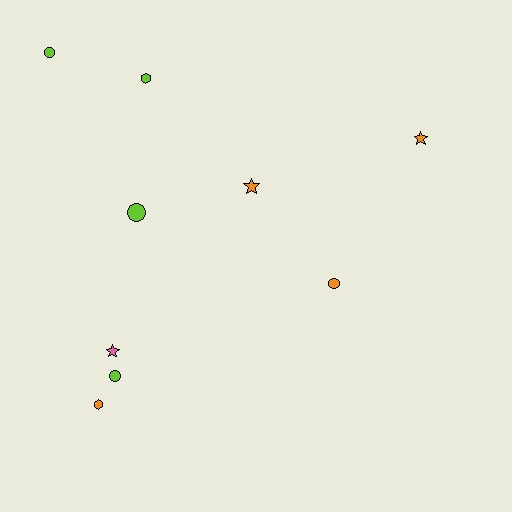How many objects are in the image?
There are 9 objects.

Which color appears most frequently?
Orange, with 4 objects.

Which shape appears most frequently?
Circle, with 4 objects.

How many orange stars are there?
There are 2 orange stars.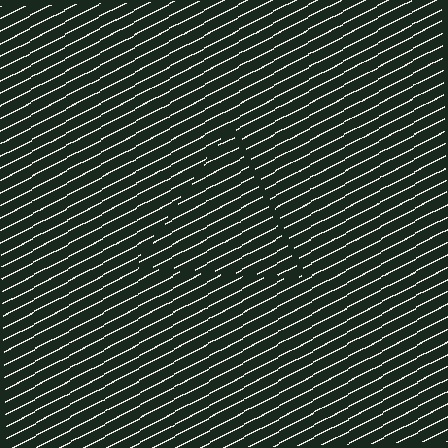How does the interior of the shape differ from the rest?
The interior of the shape contains the same grating, shifted by half a period — the contour is defined by the phase discontinuity where line-ends from the inner and outer gratings abut.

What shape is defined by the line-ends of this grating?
An illusory triangle. The interior of the shape contains the same grating, shifted by half a period — the contour is defined by the phase discontinuity where line-ends from the inner and outer gratings abut.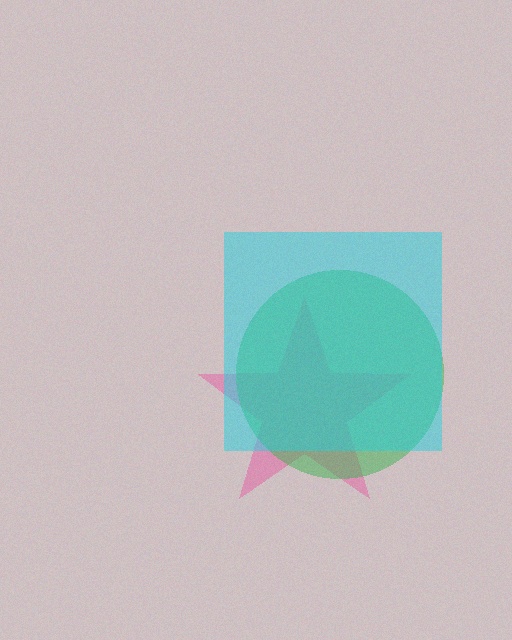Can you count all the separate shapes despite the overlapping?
Yes, there are 3 separate shapes.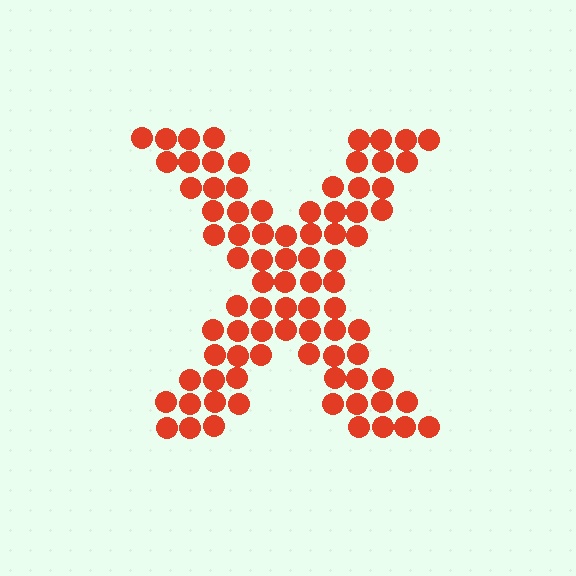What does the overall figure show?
The overall figure shows the letter X.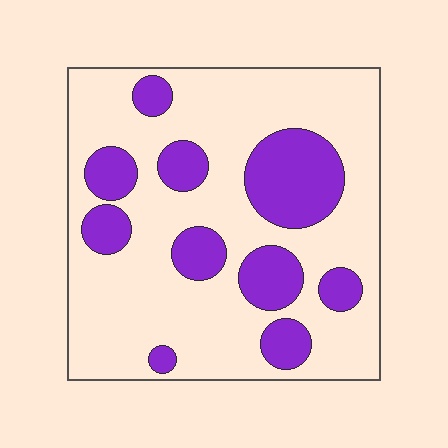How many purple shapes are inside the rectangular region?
10.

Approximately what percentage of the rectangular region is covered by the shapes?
Approximately 25%.